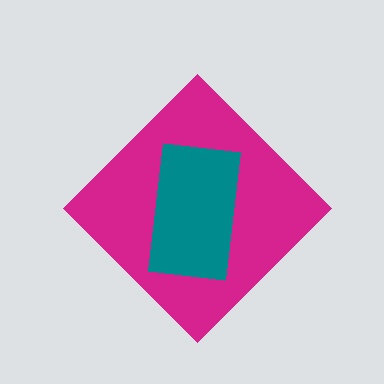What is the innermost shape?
The teal rectangle.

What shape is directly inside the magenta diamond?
The teal rectangle.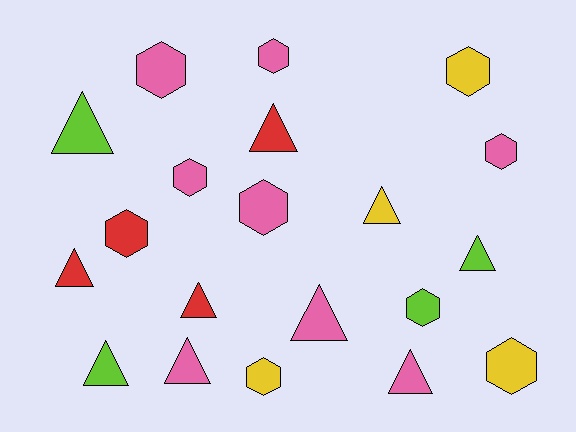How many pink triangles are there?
There are 3 pink triangles.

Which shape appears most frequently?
Triangle, with 10 objects.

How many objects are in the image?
There are 20 objects.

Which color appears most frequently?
Pink, with 8 objects.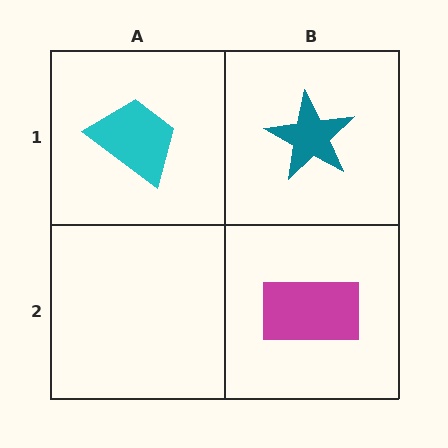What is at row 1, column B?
A teal star.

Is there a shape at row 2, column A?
No, that cell is empty.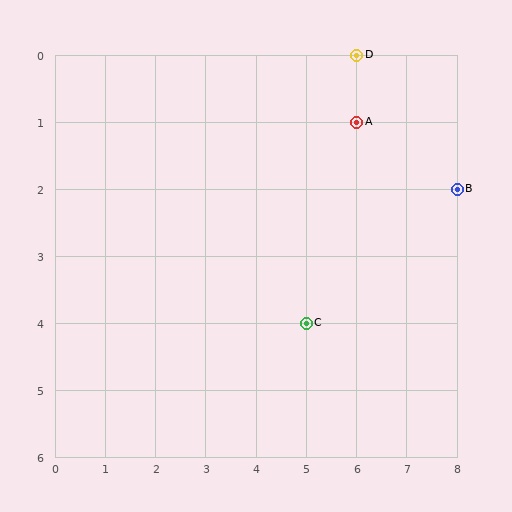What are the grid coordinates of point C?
Point C is at grid coordinates (5, 4).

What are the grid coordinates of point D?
Point D is at grid coordinates (6, 0).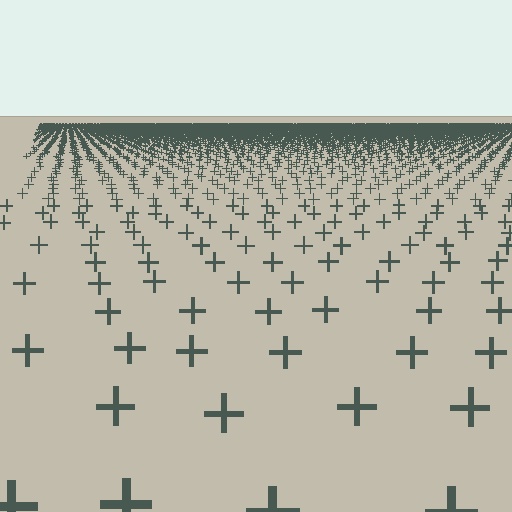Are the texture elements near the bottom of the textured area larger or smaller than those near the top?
Larger. Near the bottom, elements are closer to the viewer and appear at a bigger on-screen size.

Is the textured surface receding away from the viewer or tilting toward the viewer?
The surface is receding away from the viewer. Texture elements get smaller and denser toward the top.